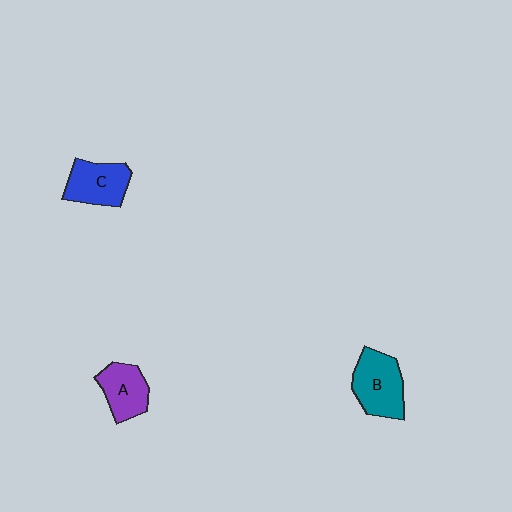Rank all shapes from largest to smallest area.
From largest to smallest: B (teal), C (blue), A (purple).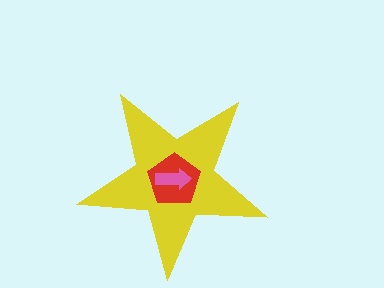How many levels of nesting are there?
3.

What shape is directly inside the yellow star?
The red pentagon.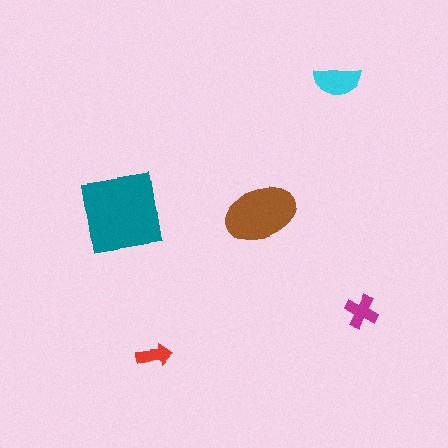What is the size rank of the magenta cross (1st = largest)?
4th.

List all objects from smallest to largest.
The red arrow, the magenta cross, the cyan semicircle, the brown ellipse, the teal square.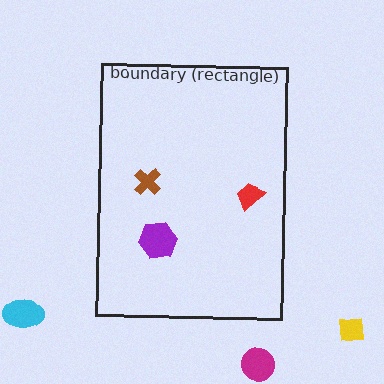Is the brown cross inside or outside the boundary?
Inside.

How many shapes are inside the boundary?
3 inside, 3 outside.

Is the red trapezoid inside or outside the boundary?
Inside.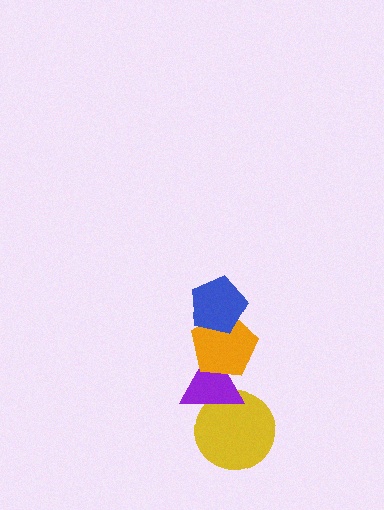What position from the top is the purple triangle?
The purple triangle is 3rd from the top.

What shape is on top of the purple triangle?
The orange pentagon is on top of the purple triangle.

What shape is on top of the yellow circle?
The purple triangle is on top of the yellow circle.